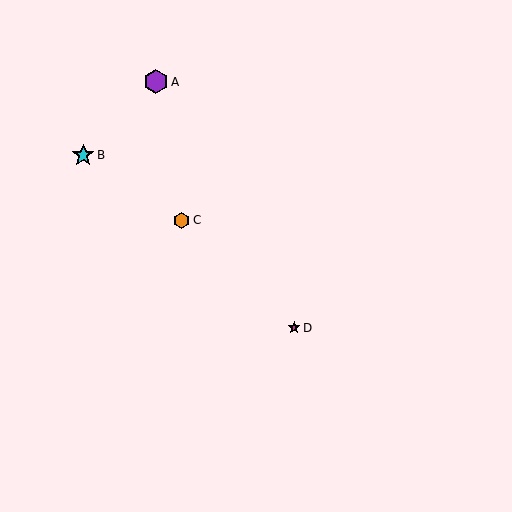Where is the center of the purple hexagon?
The center of the purple hexagon is at (156, 82).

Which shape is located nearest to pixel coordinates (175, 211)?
The orange hexagon (labeled C) at (182, 220) is nearest to that location.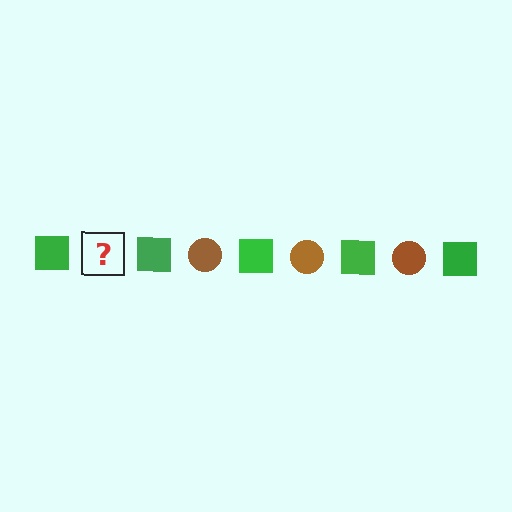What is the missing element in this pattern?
The missing element is a brown circle.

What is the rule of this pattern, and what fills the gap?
The rule is that the pattern alternates between green square and brown circle. The gap should be filled with a brown circle.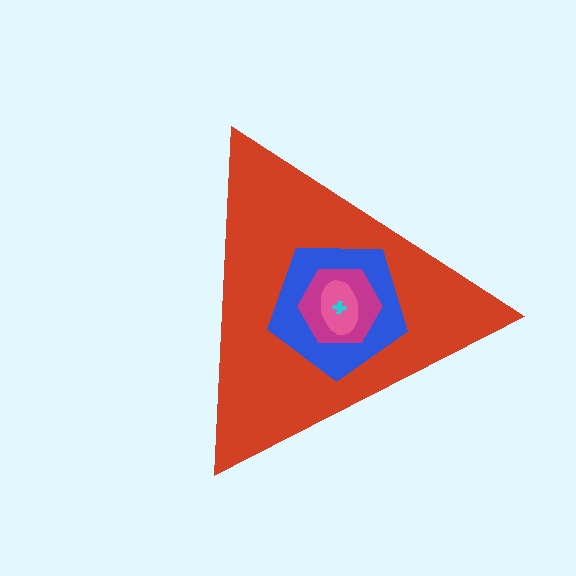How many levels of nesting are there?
5.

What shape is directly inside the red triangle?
The blue pentagon.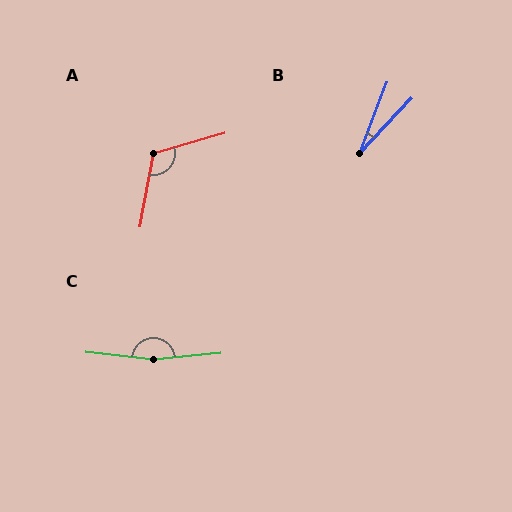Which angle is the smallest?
B, at approximately 23 degrees.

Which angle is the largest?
C, at approximately 168 degrees.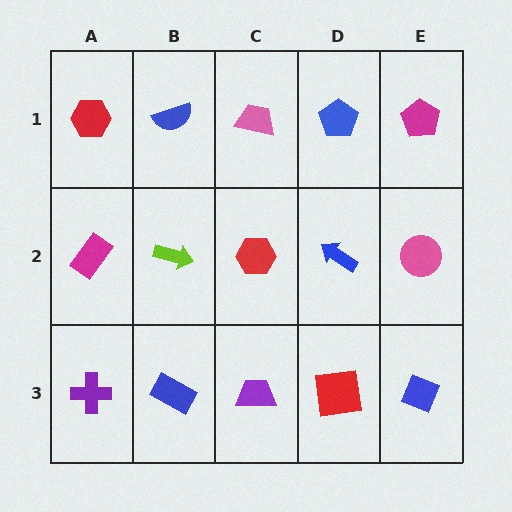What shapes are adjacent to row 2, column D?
A blue pentagon (row 1, column D), a red square (row 3, column D), a red hexagon (row 2, column C), a pink circle (row 2, column E).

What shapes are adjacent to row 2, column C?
A pink trapezoid (row 1, column C), a purple trapezoid (row 3, column C), a lime arrow (row 2, column B), a blue arrow (row 2, column D).